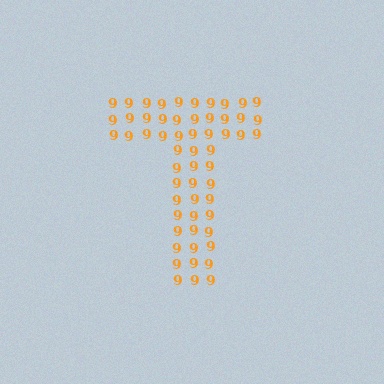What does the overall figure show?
The overall figure shows the letter T.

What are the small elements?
The small elements are digit 9's.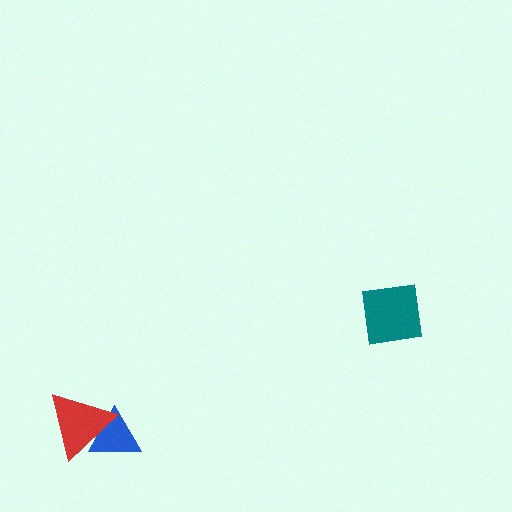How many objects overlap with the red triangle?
1 object overlaps with the red triangle.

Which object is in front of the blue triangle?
The red triangle is in front of the blue triangle.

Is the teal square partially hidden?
No, no other shape covers it.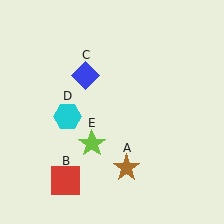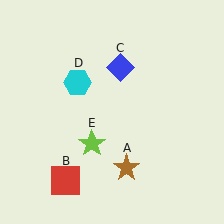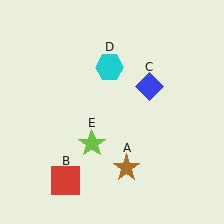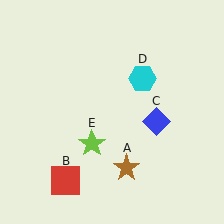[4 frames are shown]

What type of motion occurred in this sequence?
The blue diamond (object C), cyan hexagon (object D) rotated clockwise around the center of the scene.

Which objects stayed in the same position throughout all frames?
Brown star (object A) and red square (object B) and lime star (object E) remained stationary.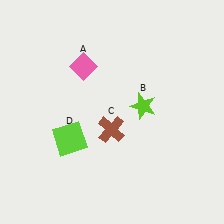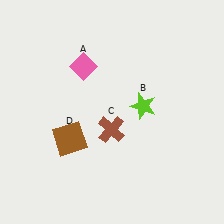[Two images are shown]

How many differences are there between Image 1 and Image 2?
There is 1 difference between the two images.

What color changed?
The square (D) changed from lime in Image 1 to brown in Image 2.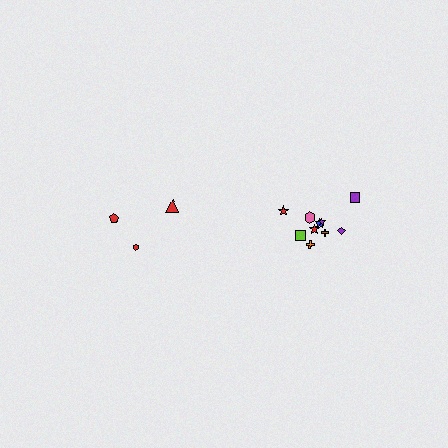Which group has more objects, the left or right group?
The right group.